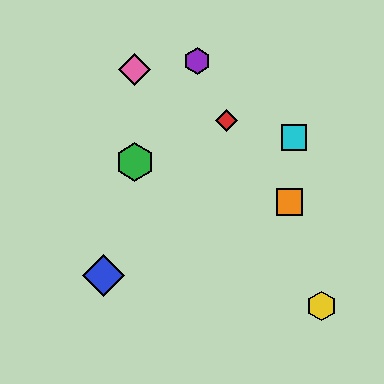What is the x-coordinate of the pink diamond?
The pink diamond is at x≈135.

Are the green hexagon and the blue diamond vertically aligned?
No, the green hexagon is at x≈135 and the blue diamond is at x≈103.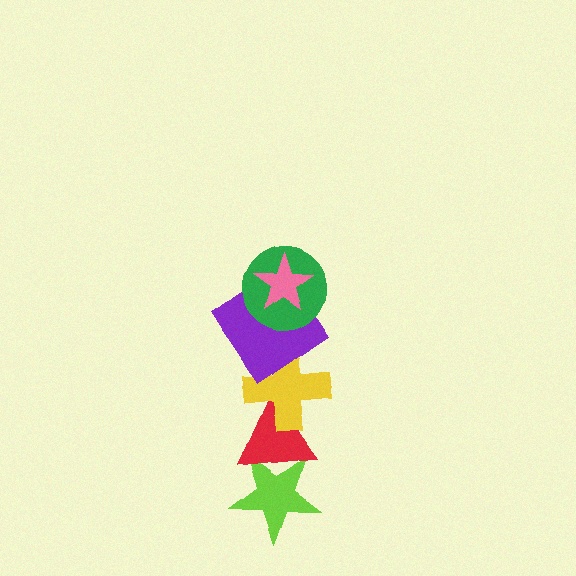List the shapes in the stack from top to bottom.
From top to bottom: the pink star, the green circle, the purple diamond, the yellow cross, the red triangle, the lime star.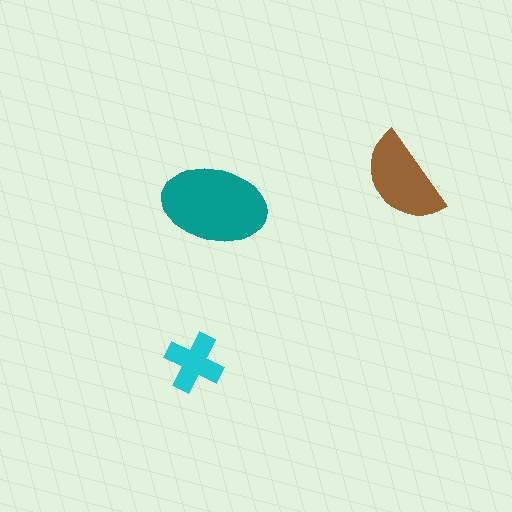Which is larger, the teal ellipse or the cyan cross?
The teal ellipse.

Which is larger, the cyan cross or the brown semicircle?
The brown semicircle.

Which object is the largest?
The teal ellipse.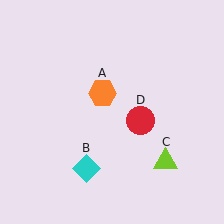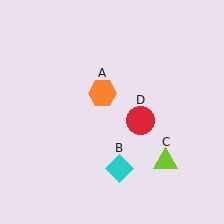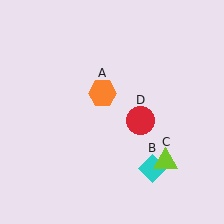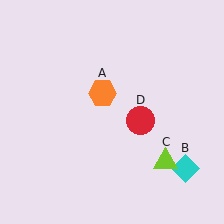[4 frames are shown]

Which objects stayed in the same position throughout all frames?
Orange hexagon (object A) and lime triangle (object C) and red circle (object D) remained stationary.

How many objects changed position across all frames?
1 object changed position: cyan diamond (object B).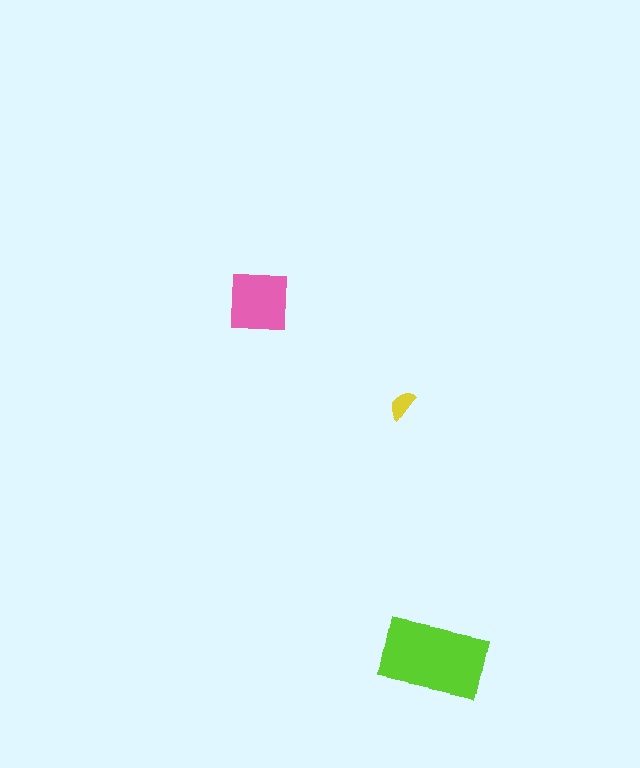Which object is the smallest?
The yellow semicircle.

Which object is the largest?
The lime rectangle.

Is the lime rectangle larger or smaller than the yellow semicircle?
Larger.